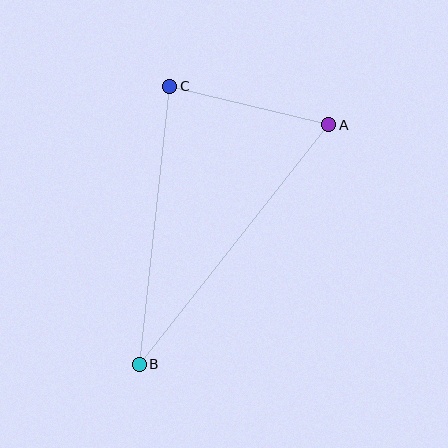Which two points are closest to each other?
Points A and C are closest to each other.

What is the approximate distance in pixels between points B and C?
The distance between B and C is approximately 280 pixels.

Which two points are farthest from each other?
Points A and B are farthest from each other.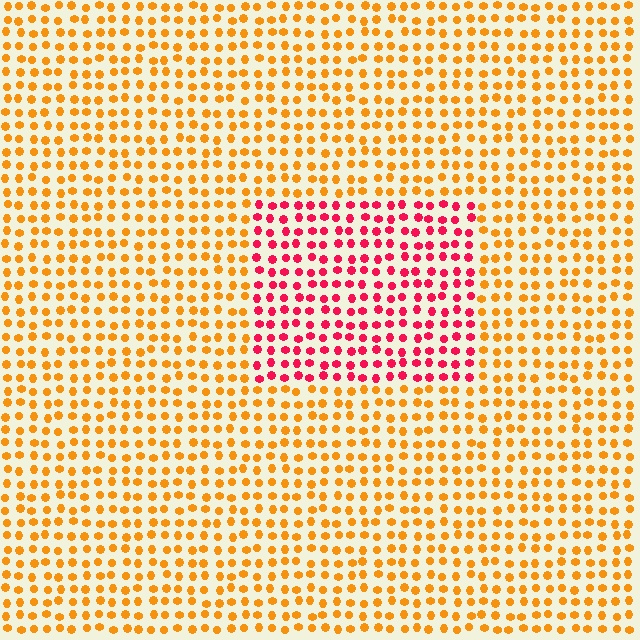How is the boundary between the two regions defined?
The boundary is defined purely by a slight shift in hue (about 52 degrees). Spacing, size, and orientation are identical on both sides.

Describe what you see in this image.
The image is filled with small orange elements in a uniform arrangement. A rectangle-shaped region is visible where the elements are tinted to a slightly different hue, forming a subtle color boundary.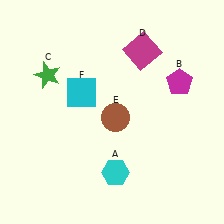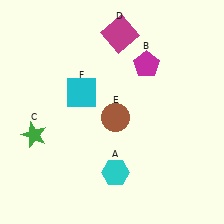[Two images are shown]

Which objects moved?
The objects that moved are: the magenta pentagon (B), the green star (C), the magenta square (D).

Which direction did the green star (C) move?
The green star (C) moved down.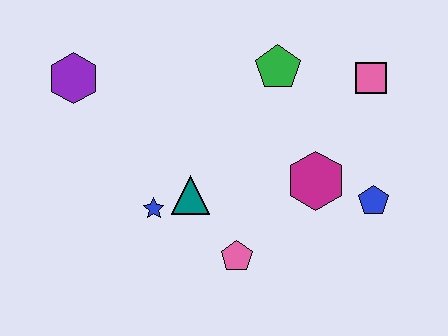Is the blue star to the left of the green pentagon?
Yes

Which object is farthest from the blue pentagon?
The purple hexagon is farthest from the blue pentagon.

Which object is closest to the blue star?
The teal triangle is closest to the blue star.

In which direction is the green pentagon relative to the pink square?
The green pentagon is to the left of the pink square.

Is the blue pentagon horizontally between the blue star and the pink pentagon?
No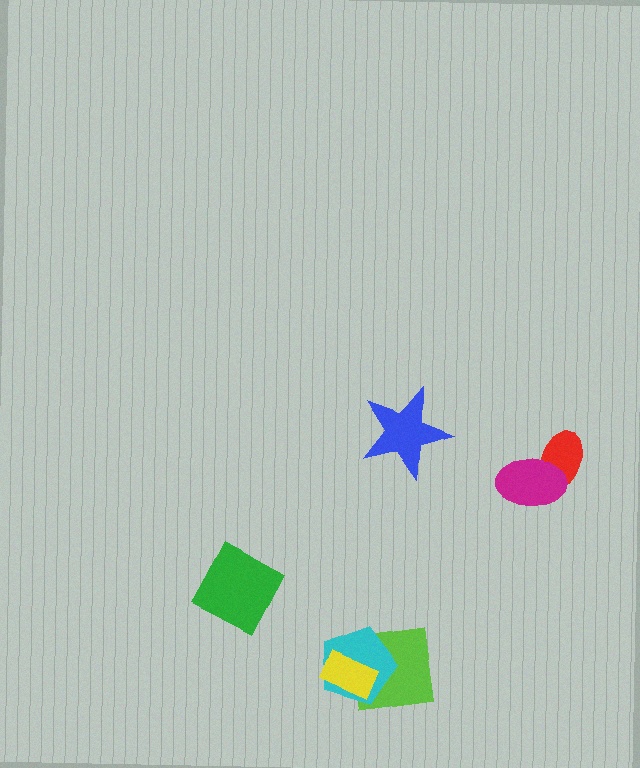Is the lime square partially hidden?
Yes, it is partially covered by another shape.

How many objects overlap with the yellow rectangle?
2 objects overlap with the yellow rectangle.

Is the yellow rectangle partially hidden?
No, no other shape covers it.